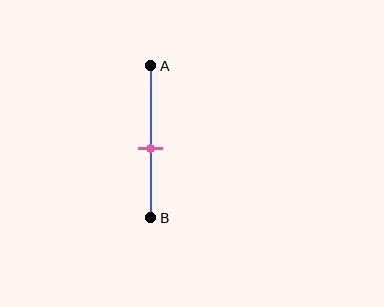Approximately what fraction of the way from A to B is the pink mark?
The pink mark is approximately 55% of the way from A to B.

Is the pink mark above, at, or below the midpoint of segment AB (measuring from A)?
The pink mark is below the midpoint of segment AB.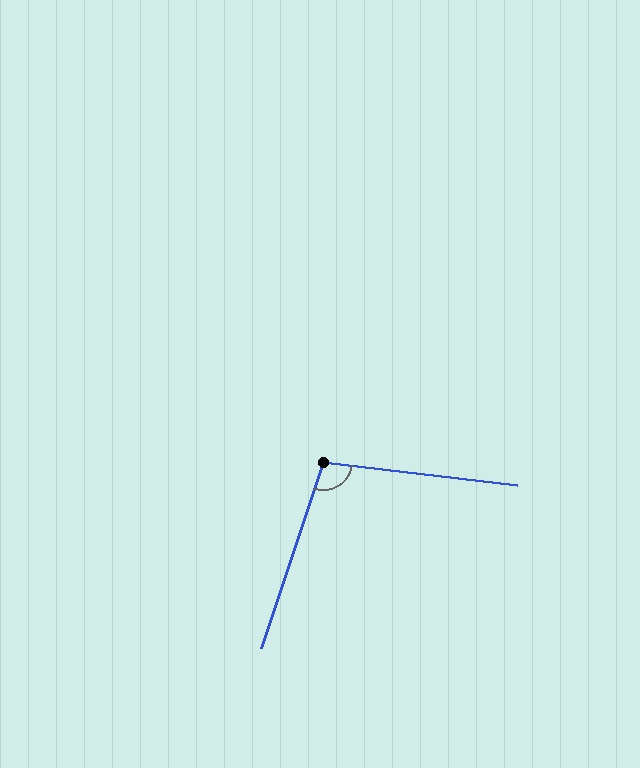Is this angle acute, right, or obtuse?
It is obtuse.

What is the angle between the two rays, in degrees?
Approximately 102 degrees.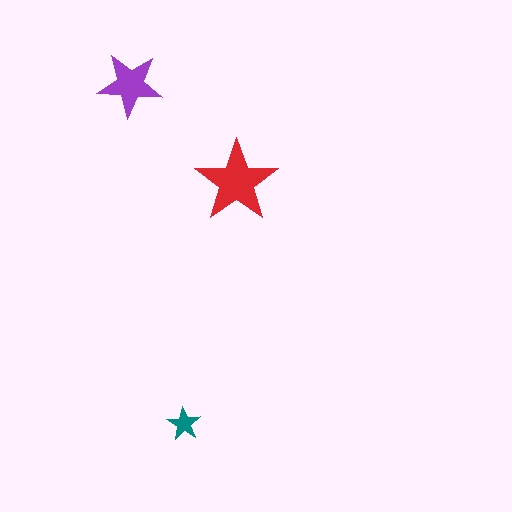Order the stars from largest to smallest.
the red one, the purple one, the teal one.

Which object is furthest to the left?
The purple star is leftmost.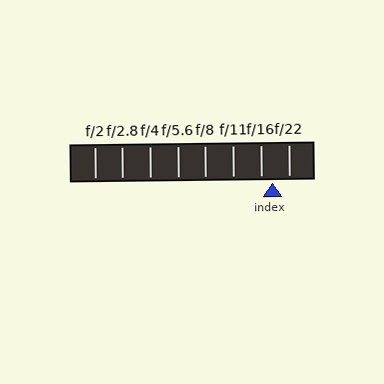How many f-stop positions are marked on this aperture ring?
There are 8 f-stop positions marked.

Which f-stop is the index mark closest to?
The index mark is closest to f/16.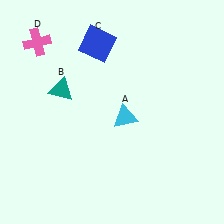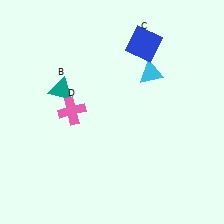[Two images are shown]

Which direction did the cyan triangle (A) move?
The cyan triangle (A) moved up.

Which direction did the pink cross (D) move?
The pink cross (D) moved down.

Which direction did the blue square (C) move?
The blue square (C) moved right.